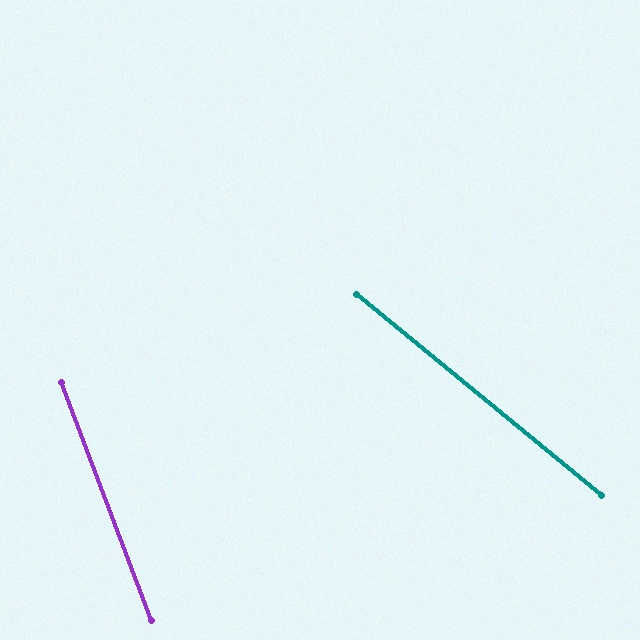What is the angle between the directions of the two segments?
Approximately 30 degrees.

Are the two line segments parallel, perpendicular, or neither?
Neither parallel nor perpendicular — they differ by about 30°.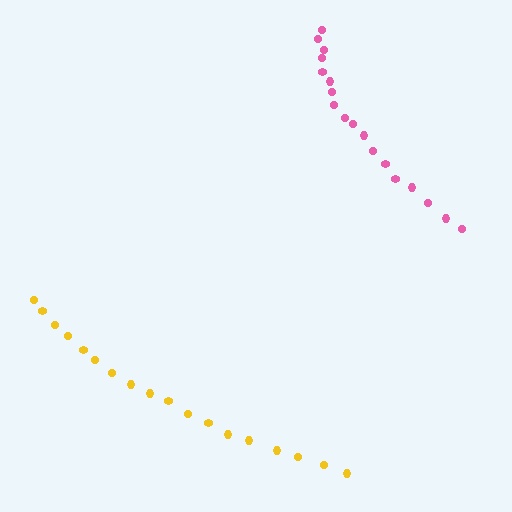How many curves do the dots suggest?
There are 2 distinct paths.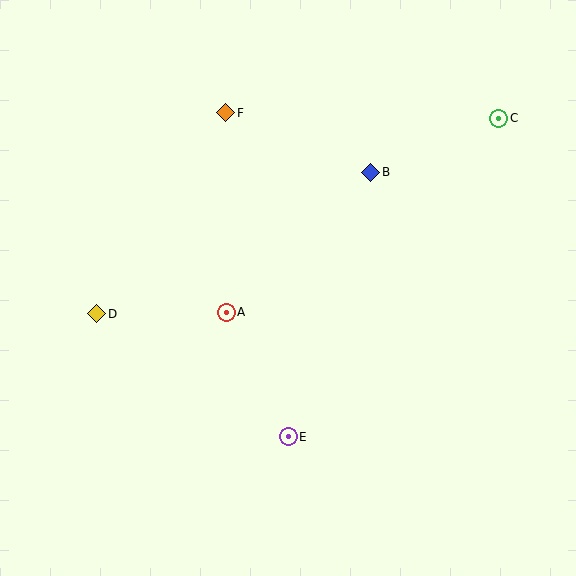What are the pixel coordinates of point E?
Point E is at (288, 437).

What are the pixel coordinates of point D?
Point D is at (97, 314).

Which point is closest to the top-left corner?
Point F is closest to the top-left corner.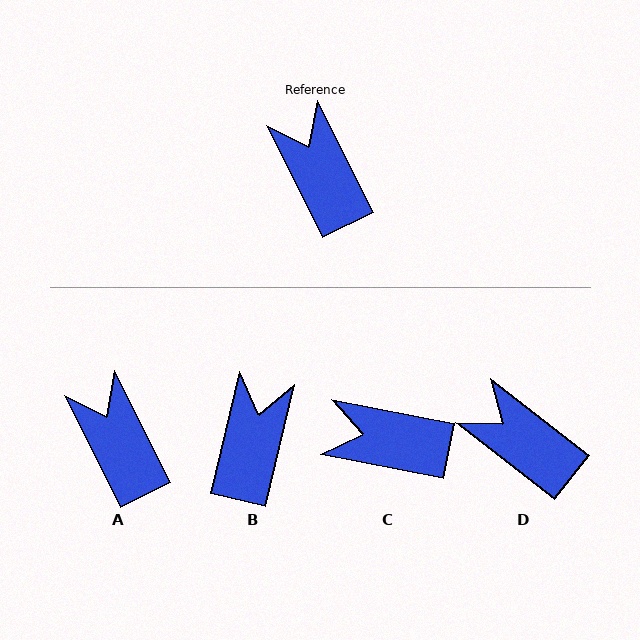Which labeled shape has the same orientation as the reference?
A.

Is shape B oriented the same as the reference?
No, it is off by about 40 degrees.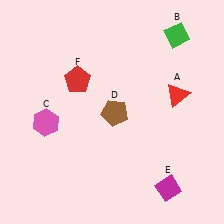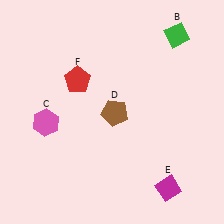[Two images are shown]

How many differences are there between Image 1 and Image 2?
There is 1 difference between the two images.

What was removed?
The red triangle (A) was removed in Image 2.